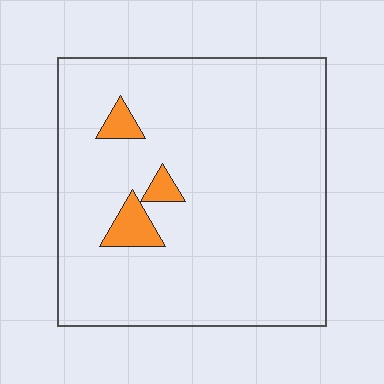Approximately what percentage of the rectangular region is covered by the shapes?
Approximately 5%.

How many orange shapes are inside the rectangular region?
3.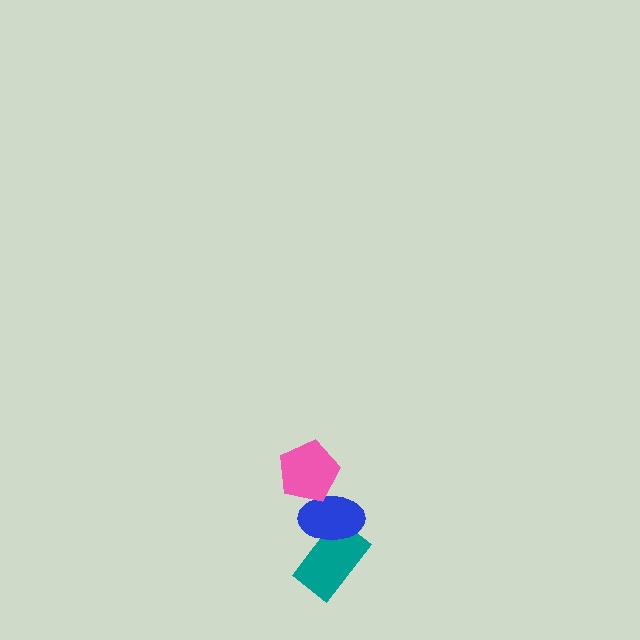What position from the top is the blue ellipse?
The blue ellipse is 2nd from the top.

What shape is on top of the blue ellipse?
The pink pentagon is on top of the blue ellipse.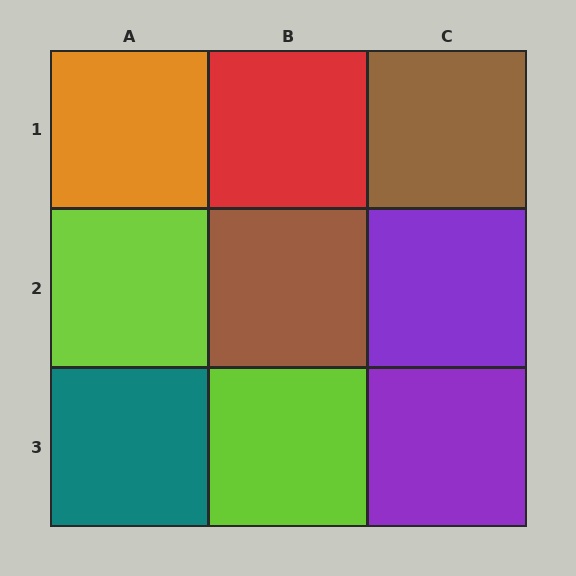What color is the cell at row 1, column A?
Orange.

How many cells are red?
1 cell is red.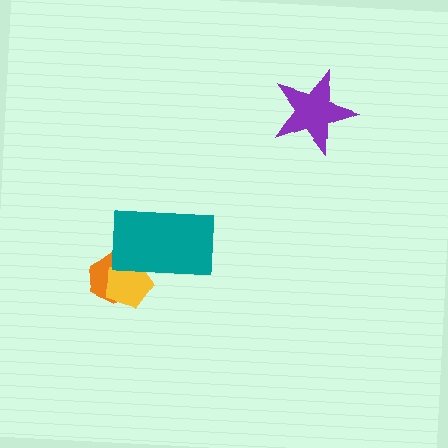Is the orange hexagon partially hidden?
Yes, it is partially covered by another shape.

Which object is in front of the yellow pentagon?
The teal rectangle is in front of the yellow pentagon.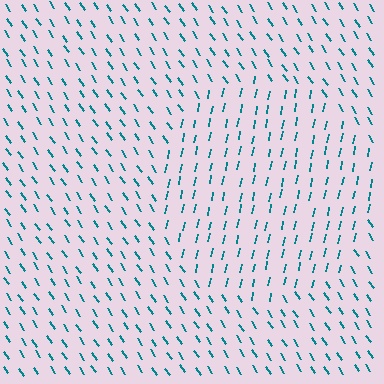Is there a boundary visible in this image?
Yes, there is a texture boundary formed by a change in line orientation.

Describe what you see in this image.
The image is filled with small teal line segments. A circle region in the image has lines oriented differently from the surrounding lines, creating a visible texture boundary.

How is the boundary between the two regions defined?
The boundary is defined purely by a change in line orientation (approximately 45 degrees difference). All lines are the same color and thickness.